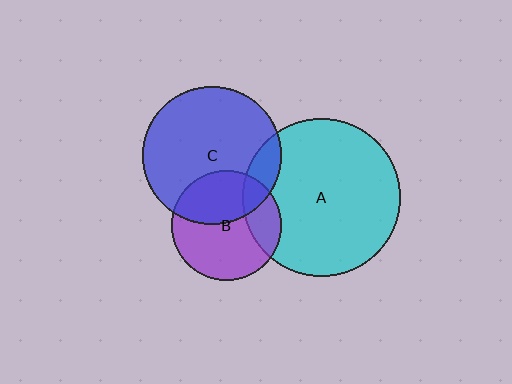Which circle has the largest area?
Circle A (cyan).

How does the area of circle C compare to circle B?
Approximately 1.6 times.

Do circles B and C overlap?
Yes.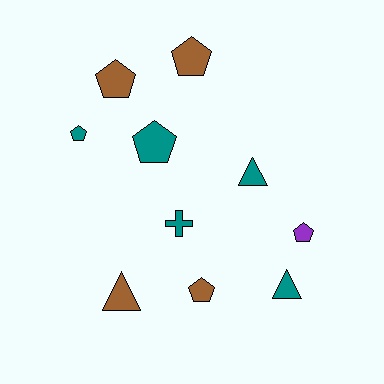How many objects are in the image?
There are 10 objects.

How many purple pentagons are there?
There is 1 purple pentagon.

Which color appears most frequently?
Teal, with 5 objects.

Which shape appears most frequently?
Pentagon, with 6 objects.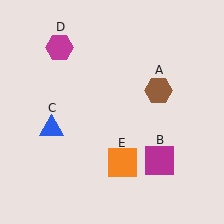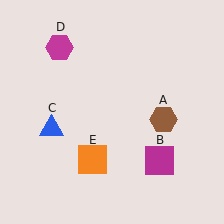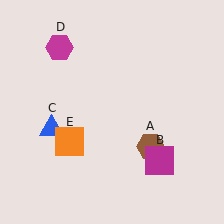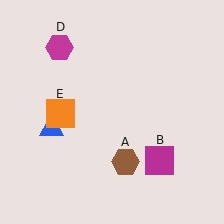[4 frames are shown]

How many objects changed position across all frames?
2 objects changed position: brown hexagon (object A), orange square (object E).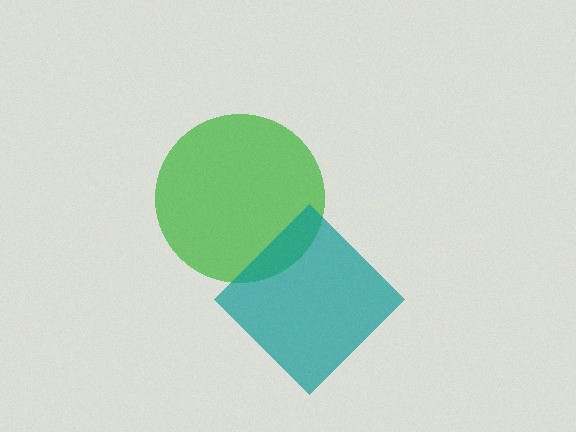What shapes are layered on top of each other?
The layered shapes are: a green circle, a teal diamond.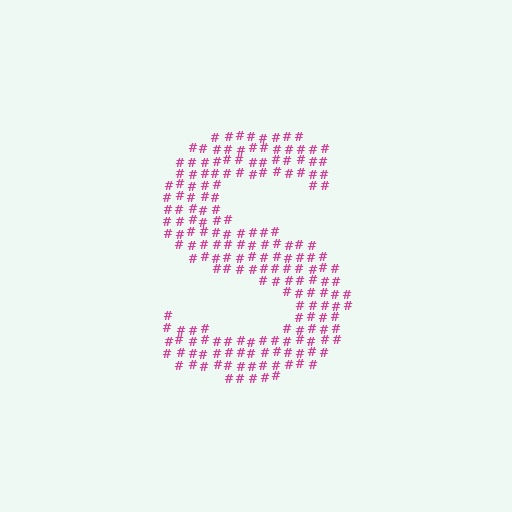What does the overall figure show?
The overall figure shows the letter S.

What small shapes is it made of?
It is made of small hash symbols.